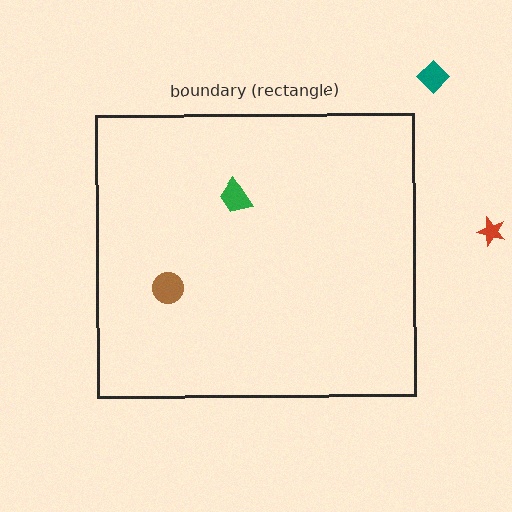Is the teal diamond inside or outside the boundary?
Outside.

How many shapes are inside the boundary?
2 inside, 2 outside.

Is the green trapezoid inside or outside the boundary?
Inside.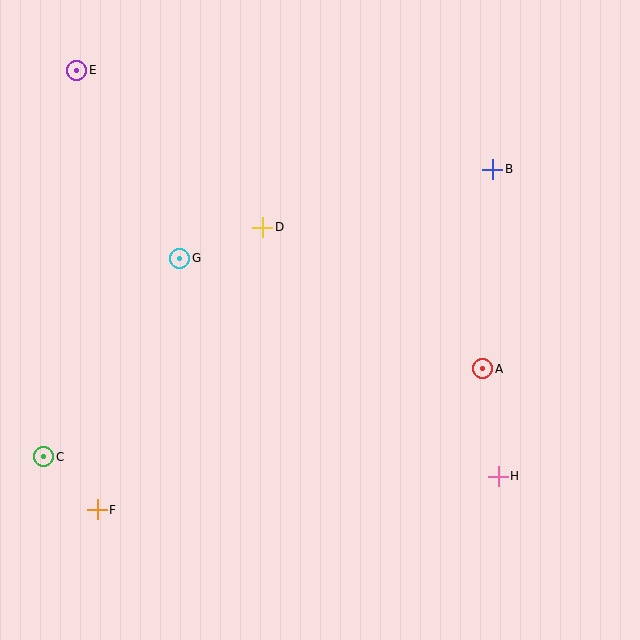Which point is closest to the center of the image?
Point D at (263, 227) is closest to the center.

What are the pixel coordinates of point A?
Point A is at (482, 369).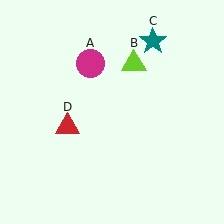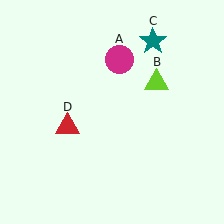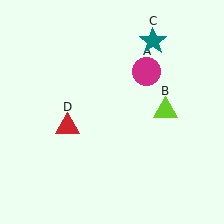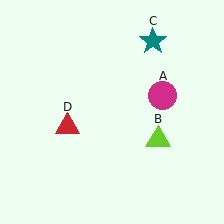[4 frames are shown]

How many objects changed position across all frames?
2 objects changed position: magenta circle (object A), lime triangle (object B).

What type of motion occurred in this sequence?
The magenta circle (object A), lime triangle (object B) rotated clockwise around the center of the scene.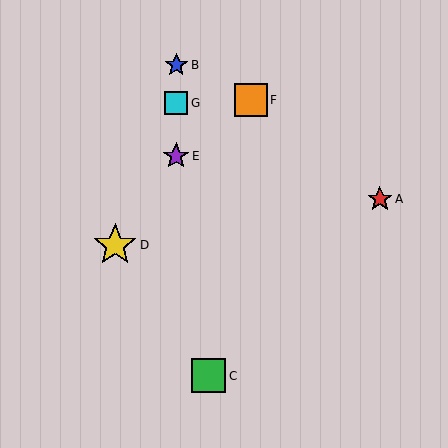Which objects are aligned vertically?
Objects B, E, G are aligned vertically.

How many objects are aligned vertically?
3 objects (B, E, G) are aligned vertically.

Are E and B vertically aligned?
Yes, both are at x≈176.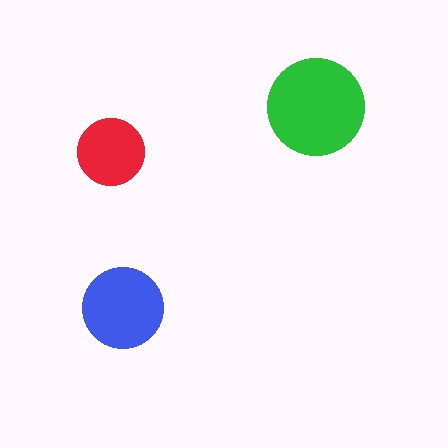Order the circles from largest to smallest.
the green one, the blue one, the red one.